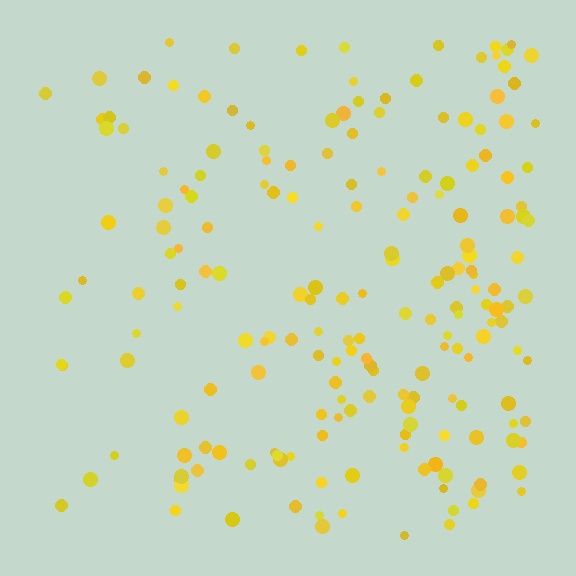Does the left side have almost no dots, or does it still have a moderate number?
Still a moderate number, just noticeably fewer than the right.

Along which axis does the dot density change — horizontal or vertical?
Horizontal.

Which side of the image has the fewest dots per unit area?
The left.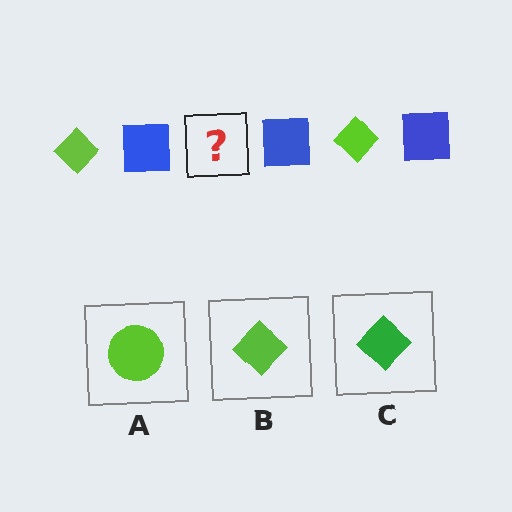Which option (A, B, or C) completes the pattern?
B.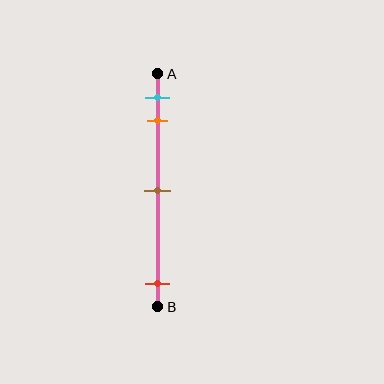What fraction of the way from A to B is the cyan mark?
The cyan mark is approximately 10% (0.1) of the way from A to B.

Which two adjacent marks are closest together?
The cyan and orange marks are the closest adjacent pair.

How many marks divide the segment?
There are 4 marks dividing the segment.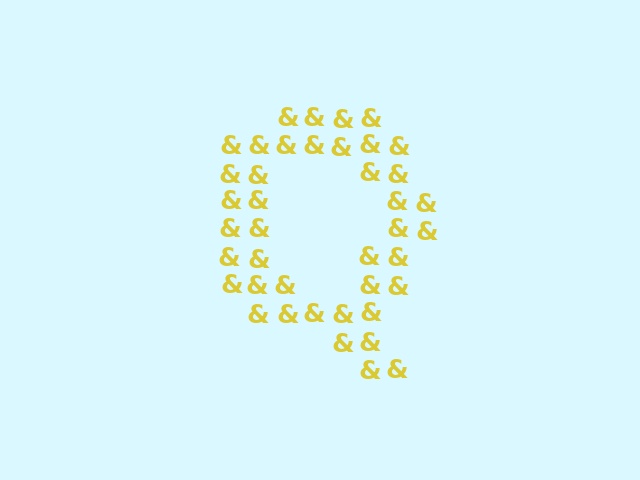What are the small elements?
The small elements are ampersands.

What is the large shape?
The large shape is the letter Q.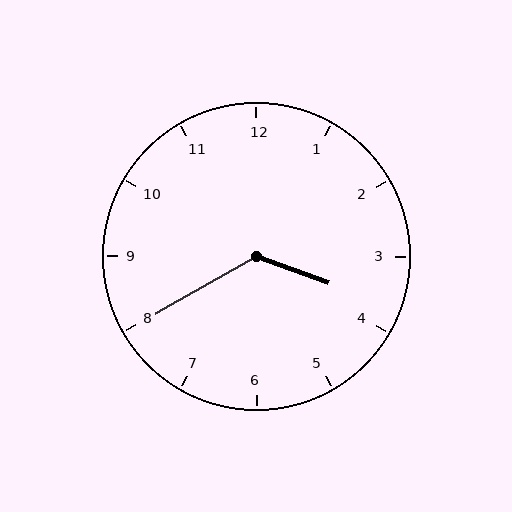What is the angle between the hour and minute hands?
Approximately 130 degrees.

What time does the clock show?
3:40.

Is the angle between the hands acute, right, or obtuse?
It is obtuse.